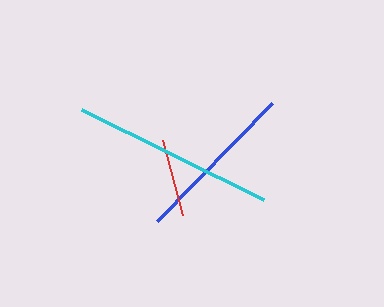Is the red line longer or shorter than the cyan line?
The cyan line is longer than the red line.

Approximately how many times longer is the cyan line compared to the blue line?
The cyan line is approximately 1.2 times the length of the blue line.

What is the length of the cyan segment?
The cyan segment is approximately 203 pixels long.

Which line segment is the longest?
The cyan line is the longest at approximately 203 pixels.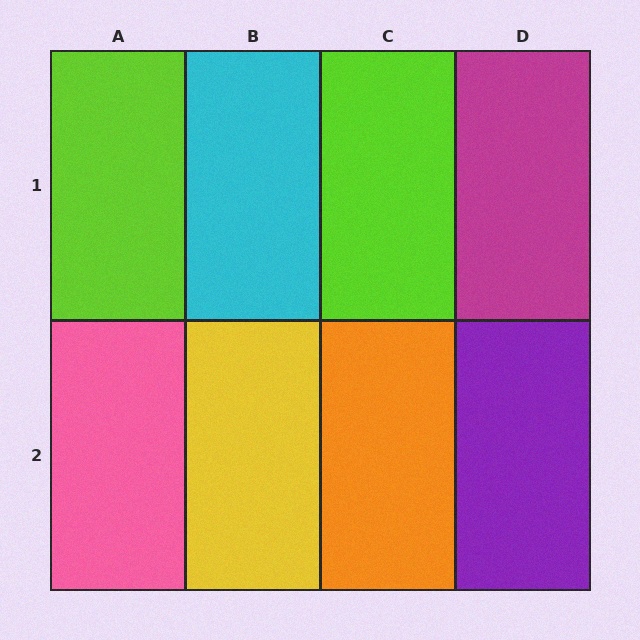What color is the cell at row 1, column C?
Lime.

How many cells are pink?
1 cell is pink.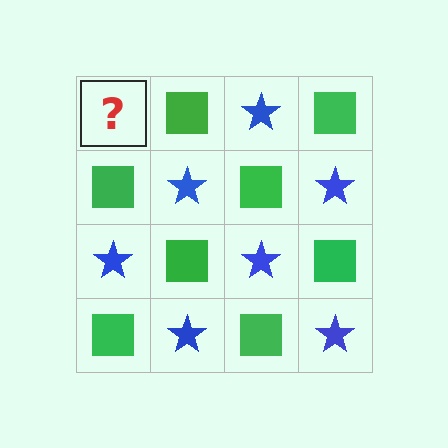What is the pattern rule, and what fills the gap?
The rule is that it alternates blue star and green square in a checkerboard pattern. The gap should be filled with a blue star.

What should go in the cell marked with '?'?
The missing cell should contain a blue star.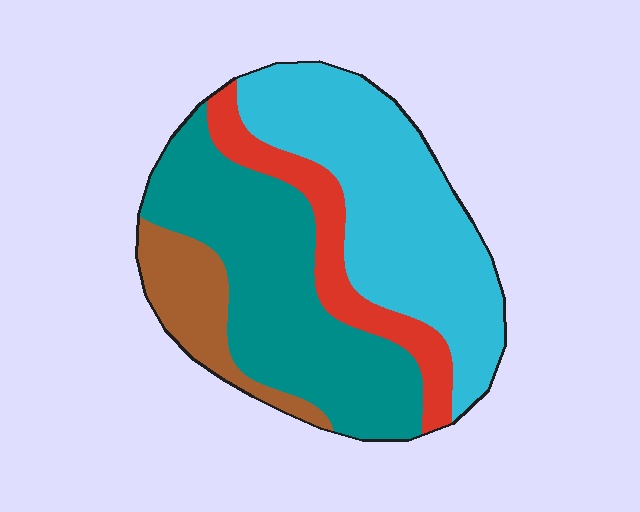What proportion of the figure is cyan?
Cyan covers roughly 40% of the figure.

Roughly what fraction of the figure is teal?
Teal covers 36% of the figure.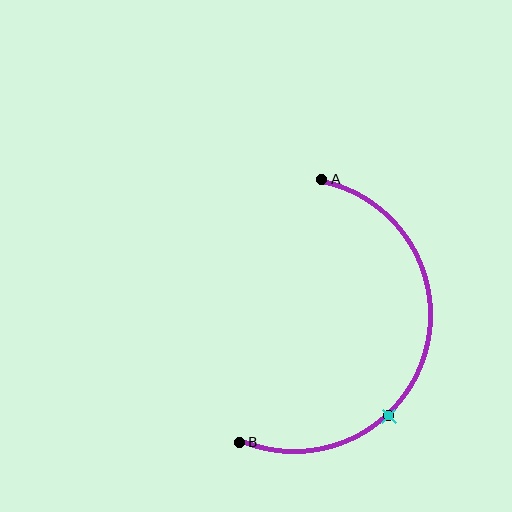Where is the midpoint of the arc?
The arc midpoint is the point on the curve farthest from the straight line joining A and B. It sits to the right of that line.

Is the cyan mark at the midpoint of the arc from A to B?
No. The cyan mark lies on the arc but is closer to endpoint B. The arc midpoint would be at the point on the curve equidistant along the arc from both A and B.